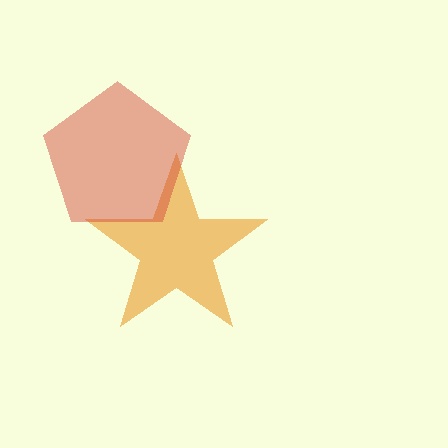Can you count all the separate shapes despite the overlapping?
Yes, there are 2 separate shapes.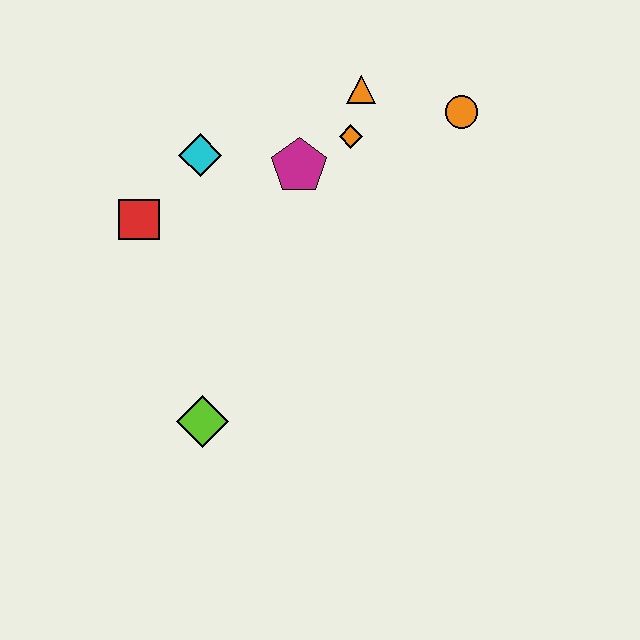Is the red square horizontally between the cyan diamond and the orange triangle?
No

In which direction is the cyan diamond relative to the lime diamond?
The cyan diamond is above the lime diamond.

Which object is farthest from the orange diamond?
The lime diamond is farthest from the orange diamond.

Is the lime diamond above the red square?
No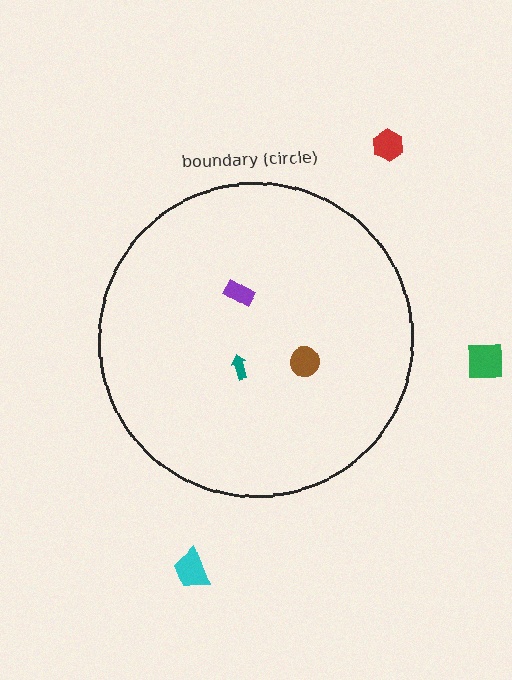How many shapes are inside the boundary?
3 inside, 3 outside.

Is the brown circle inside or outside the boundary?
Inside.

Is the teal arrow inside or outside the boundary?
Inside.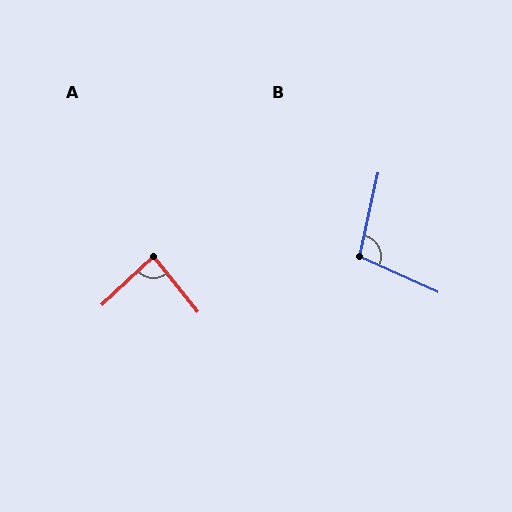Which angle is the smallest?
A, at approximately 86 degrees.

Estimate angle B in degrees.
Approximately 101 degrees.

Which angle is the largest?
B, at approximately 101 degrees.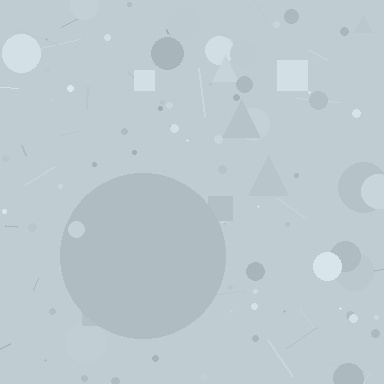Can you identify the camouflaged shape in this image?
The camouflaged shape is a circle.